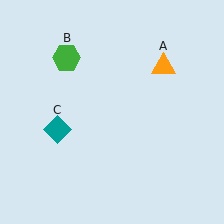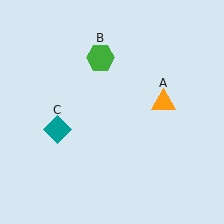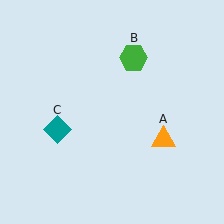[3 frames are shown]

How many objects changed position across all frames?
2 objects changed position: orange triangle (object A), green hexagon (object B).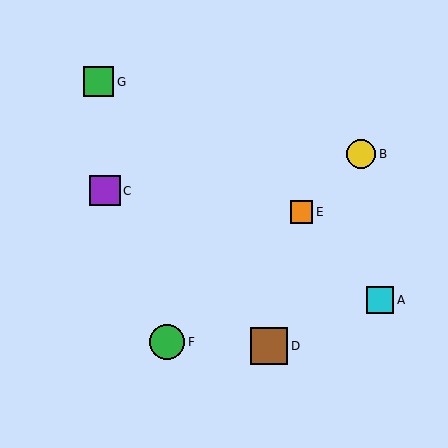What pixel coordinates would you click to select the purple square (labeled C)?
Click at (105, 191) to select the purple square C.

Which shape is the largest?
The brown square (labeled D) is the largest.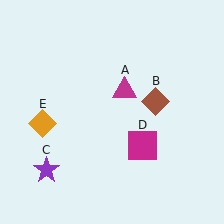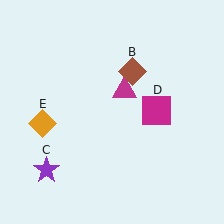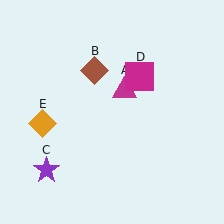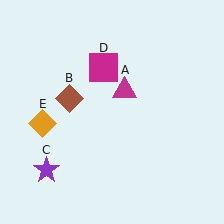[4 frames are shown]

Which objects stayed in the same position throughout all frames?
Magenta triangle (object A) and purple star (object C) and orange diamond (object E) remained stationary.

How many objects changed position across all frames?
2 objects changed position: brown diamond (object B), magenta square (object D).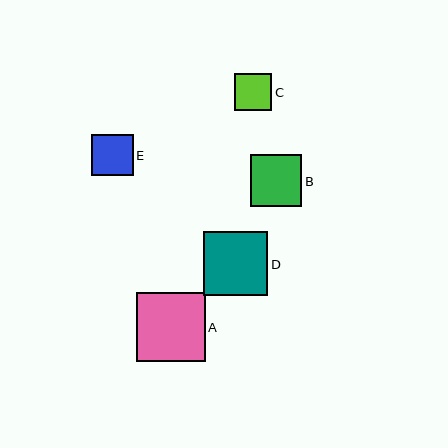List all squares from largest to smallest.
From largest to smallest: A, D, B, E, C.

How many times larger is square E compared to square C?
Square E is approximately 1.1 times the size of square C.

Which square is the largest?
Square A is the largest with a size of approximately 69 pixels.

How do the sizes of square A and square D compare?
Square A and square D are approximately the same size.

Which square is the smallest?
Square C is the smallest with a size of approximately 37 pixels.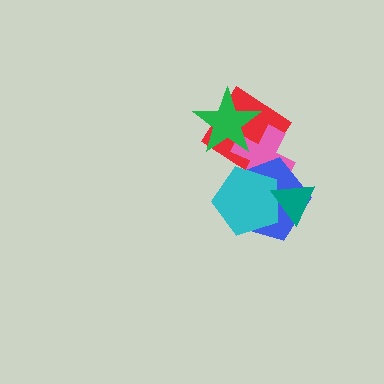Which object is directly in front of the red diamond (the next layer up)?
The pink cross is directly in front of the red diamond.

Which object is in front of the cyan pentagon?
The teal triangle is in front of the cyan pentagon.